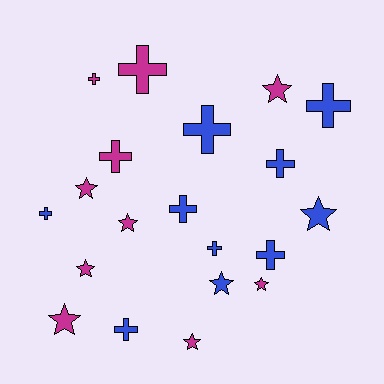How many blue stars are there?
There are 2 blue stars.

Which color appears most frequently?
Magenta, with 10 objects.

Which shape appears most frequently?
Cross, with 11 objects.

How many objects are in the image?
There are 20 objects.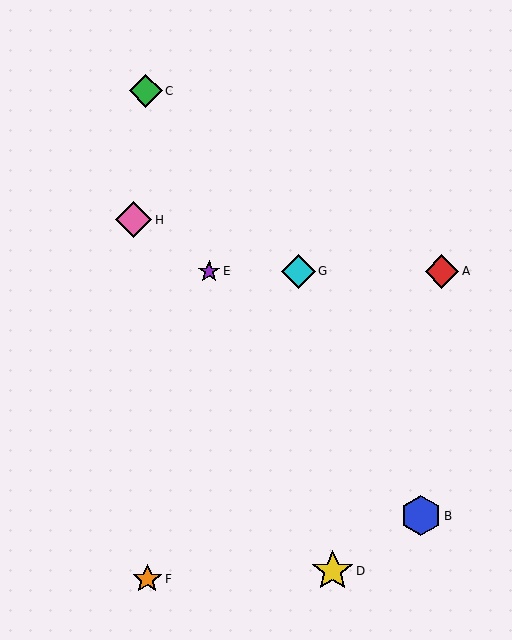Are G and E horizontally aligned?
Yes, both are at y≈271.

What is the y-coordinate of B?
Object B is at y≈516.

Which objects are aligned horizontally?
Objects A, E, G are aligned horizontally.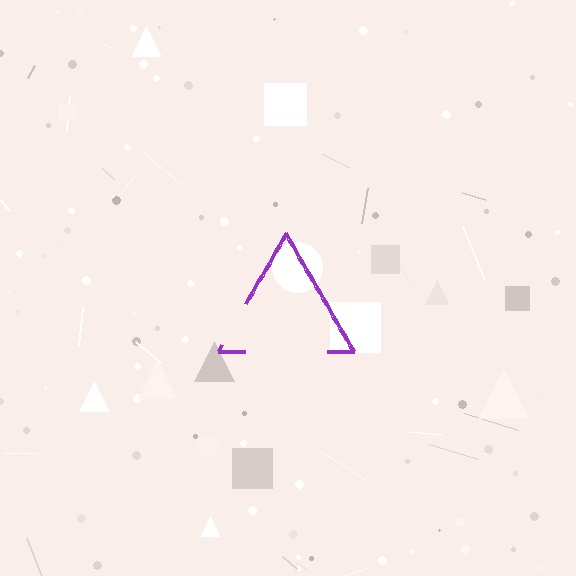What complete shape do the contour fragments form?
The contour fragments form a triangle.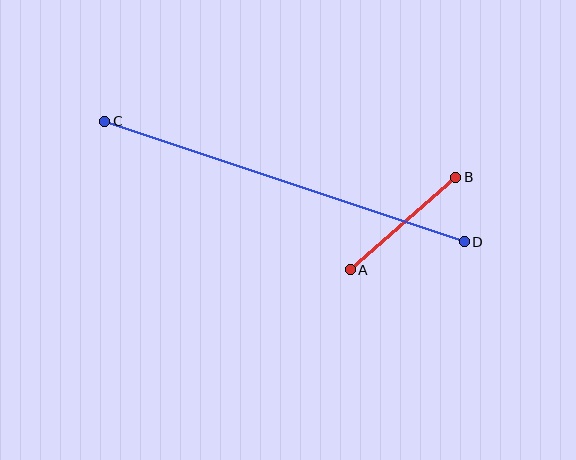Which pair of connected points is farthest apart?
Points C and D are farthest apart.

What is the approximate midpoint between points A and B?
The midpoint is at approximately (403, 223) pixels.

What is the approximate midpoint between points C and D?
The midpoint is at approximately (284, 181) pixels.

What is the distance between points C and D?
The distance is approximately 379 pixels.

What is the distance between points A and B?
The distance is approximately 140 pixels.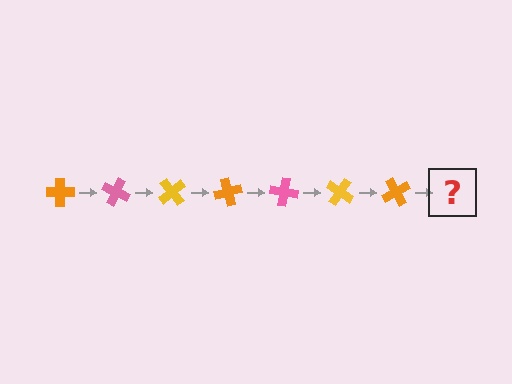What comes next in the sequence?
The next element should be a pink cross, rotated 175 degrees from the start.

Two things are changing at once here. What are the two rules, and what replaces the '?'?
The two rules are that it rotates 25 degrees each step and the color cycles through orange, pink, and yellow. The '?' should be a pink cross, rotated 175 degrees from the start.